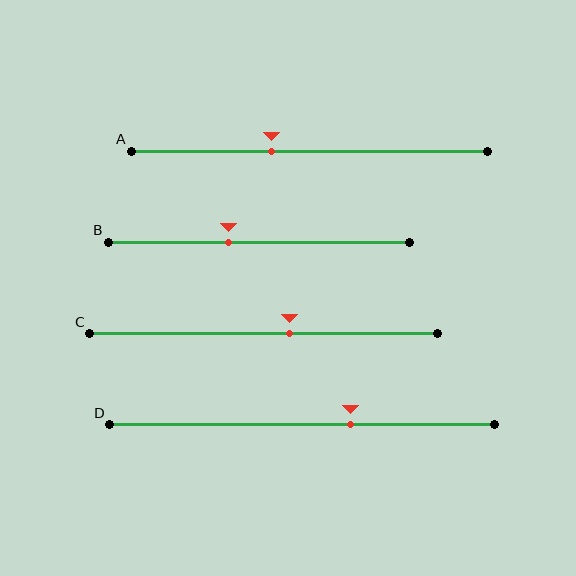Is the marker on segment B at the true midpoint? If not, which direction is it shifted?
No, the marker on segment B is shifted to the left by about 10% of the segment length.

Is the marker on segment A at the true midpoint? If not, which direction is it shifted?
No, the marker on segment A is shifted to the left by about 11% of the segment length.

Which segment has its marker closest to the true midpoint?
Segment C has its marker closest to the true midpoint.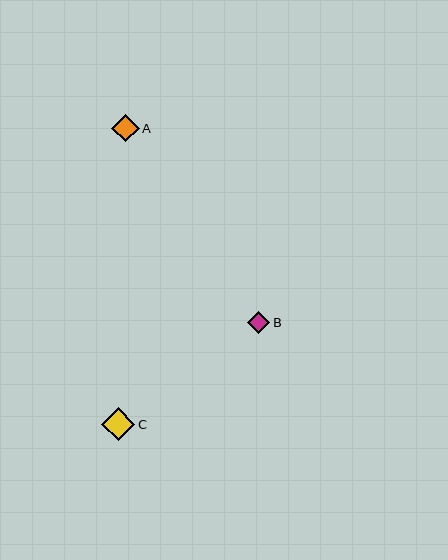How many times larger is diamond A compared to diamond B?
Diamond A is approximately 1.2 times the size of diamond B.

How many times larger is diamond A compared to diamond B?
Diamond A is approximately 1.2 times the size of diamond B.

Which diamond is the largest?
Diamond C is the largest with a size of approximately 33 pixels.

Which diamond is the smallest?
Diamond B is the smallest with a size of approximately 22 pixels.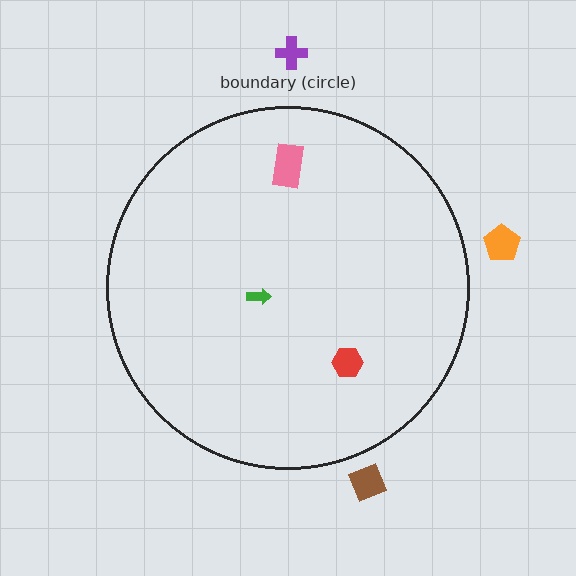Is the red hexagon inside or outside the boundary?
Inside.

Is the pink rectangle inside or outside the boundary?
Inside.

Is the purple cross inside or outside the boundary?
Outside.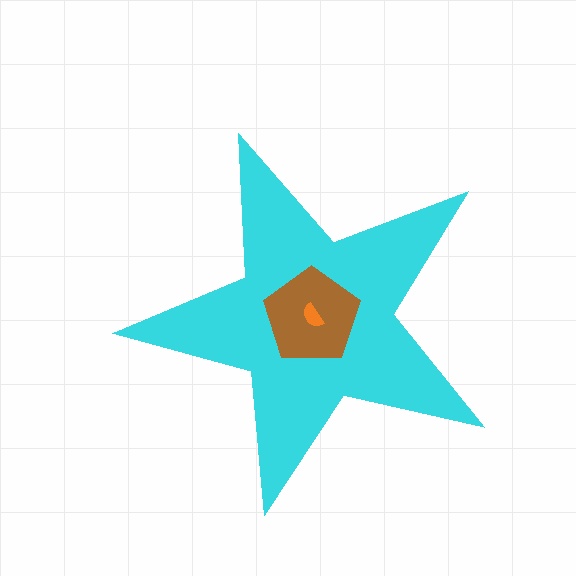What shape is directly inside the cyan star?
The brown pentagon.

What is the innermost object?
The orange semicircle.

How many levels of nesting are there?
3.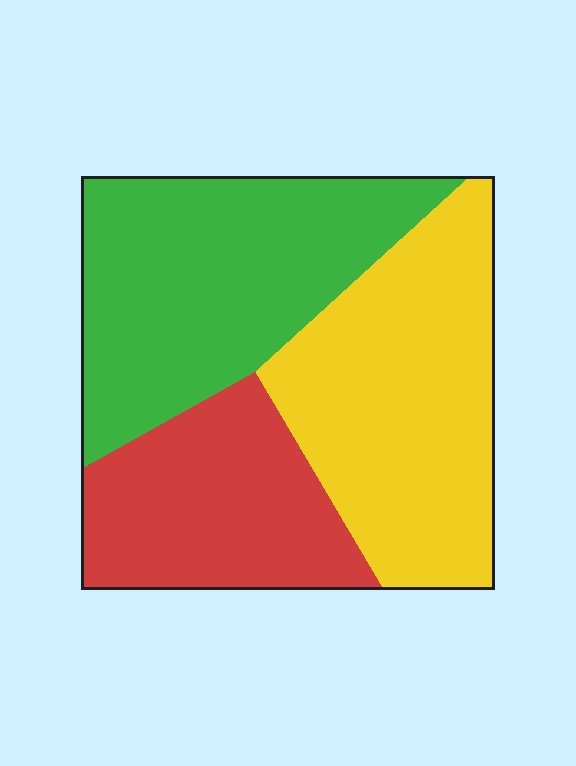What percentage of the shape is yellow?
Yellow covers 37% of the shape.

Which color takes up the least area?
Red, at roughly 25%.